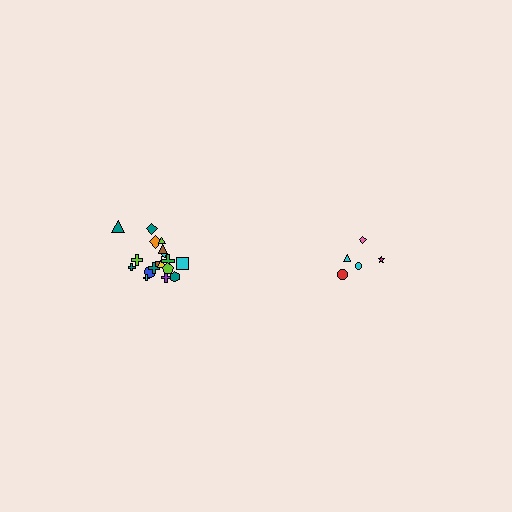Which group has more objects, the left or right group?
The left group.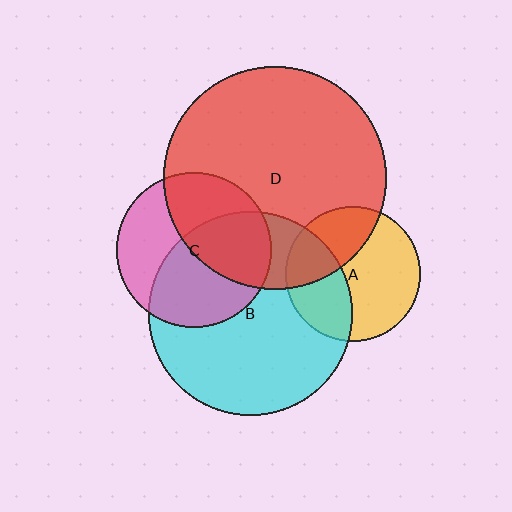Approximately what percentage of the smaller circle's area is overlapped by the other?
Approximately 35%.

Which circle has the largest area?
Circle D (red).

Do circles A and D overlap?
Yes.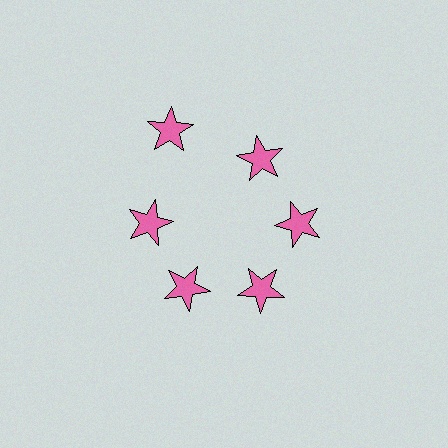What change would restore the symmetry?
The symmetry would be restored by moving it inward, back onto the ring so that all 6 stars sit at equal angles and equal distance from the center.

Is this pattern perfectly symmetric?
No. The 6 pink stars are arranged in a ring, but one element near the 11 o'clock position is pushed outward from the center, breaking the 6-fold rotational symmetry.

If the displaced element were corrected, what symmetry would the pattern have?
It would have 6-fold rotational symmetry — the pattern would map onto itself every 60 degrees.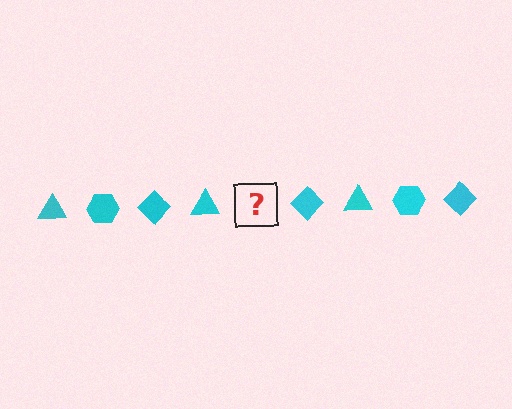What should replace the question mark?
The question mark should be replaced with a cyan hexagon.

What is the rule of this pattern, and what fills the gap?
The rule is that the pattern cycles through triangle, hexagon, diamond shapes in cyan. The gap should be filled with a cyan hexagon.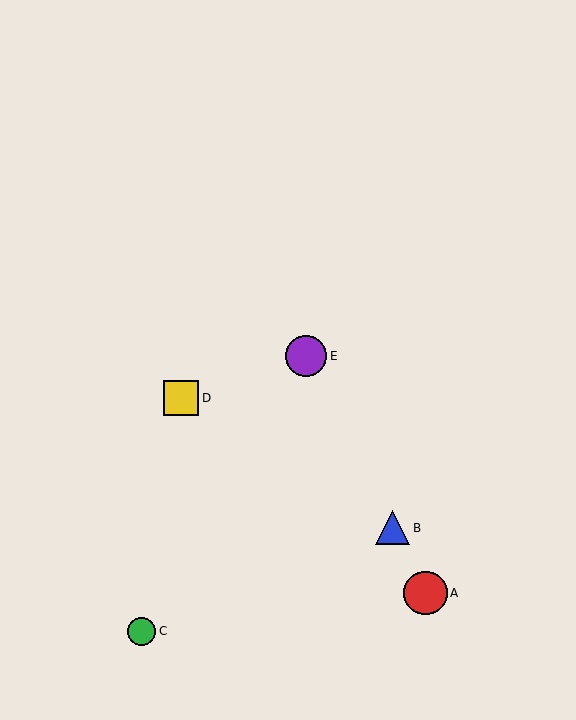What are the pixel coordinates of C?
Object C is at (141, 631).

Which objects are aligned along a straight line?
Objects A, B, E are aligned along a straight line.